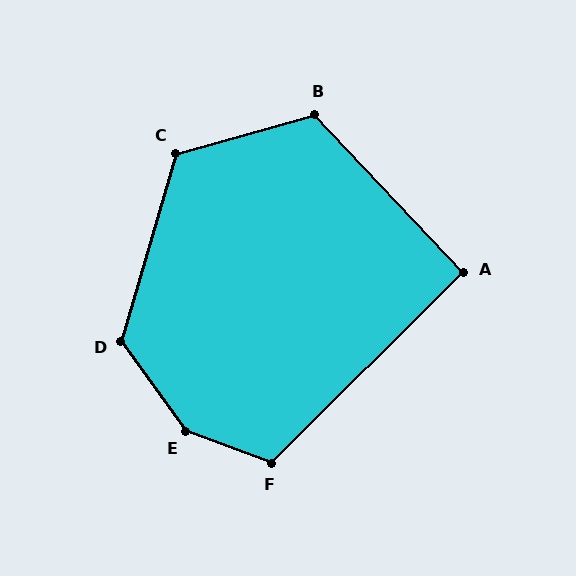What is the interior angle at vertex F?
Approximately 115 degrees (obtuse).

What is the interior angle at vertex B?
Approximately 118 degrees (obtuse).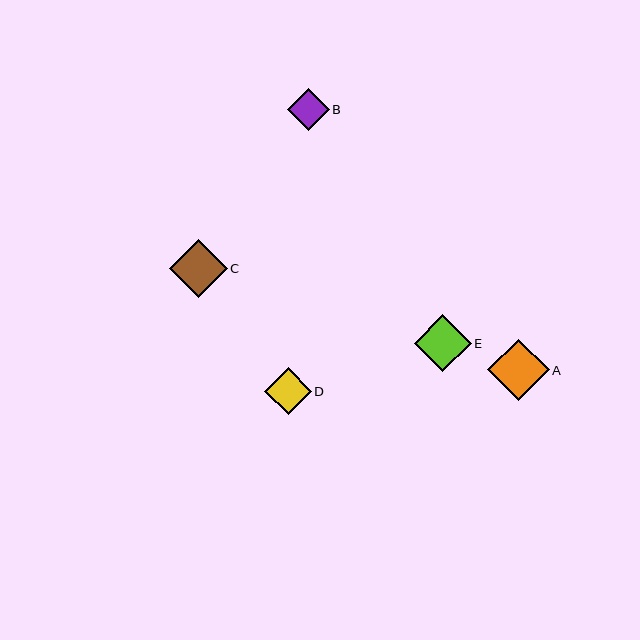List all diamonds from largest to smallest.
From largest to smallest: A, C, E, D, B.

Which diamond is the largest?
Diamond A is the largest with a size of approximately 61 pixels.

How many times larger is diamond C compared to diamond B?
Diamond C is approximately 1.4 times the size of diamond B.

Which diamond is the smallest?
Diamond B is the smallest with a size of approximately 42 pixels.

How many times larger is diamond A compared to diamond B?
Diamond A is approximately 1.5 times the size of diamond B.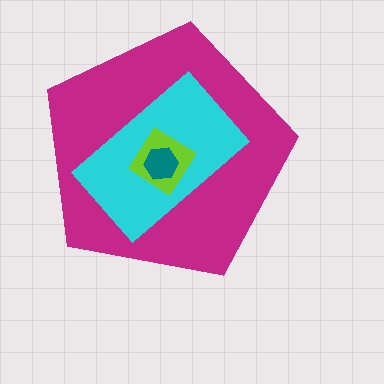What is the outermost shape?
The magenta pentagon.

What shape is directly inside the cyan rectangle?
The lime diamond.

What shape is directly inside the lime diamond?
The teal hexagon.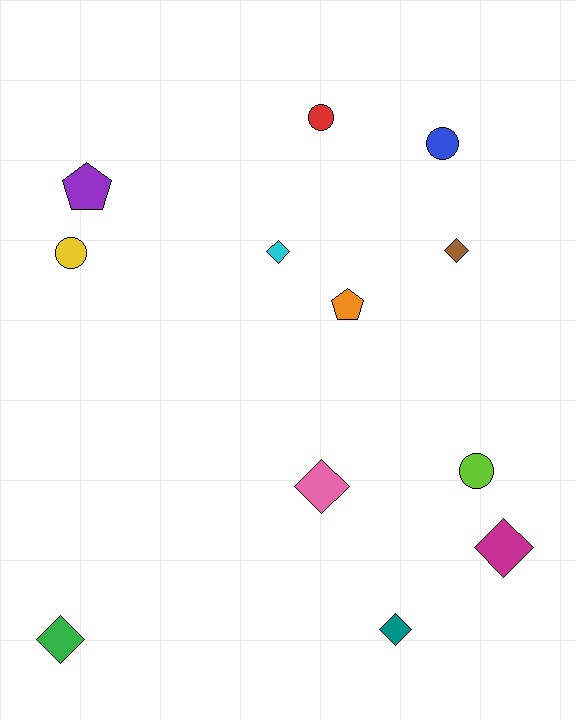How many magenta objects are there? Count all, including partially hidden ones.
There is 1 magenta object.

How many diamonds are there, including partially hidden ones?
There are 6 diamonds.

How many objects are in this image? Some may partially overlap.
There are 12 objects.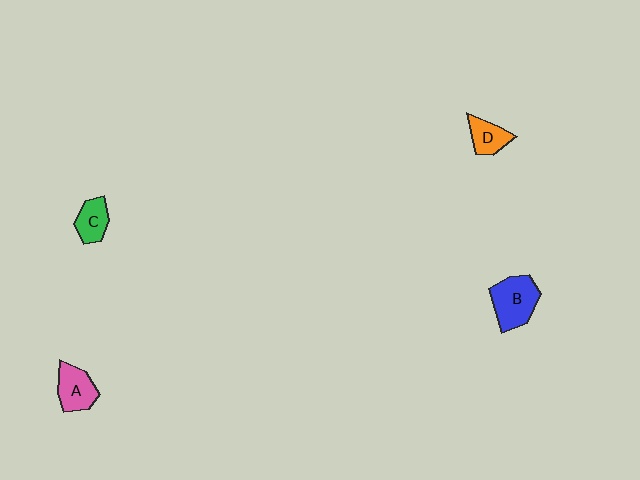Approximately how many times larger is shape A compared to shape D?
Approximately 1.3 times.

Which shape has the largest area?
Shape B (blue).